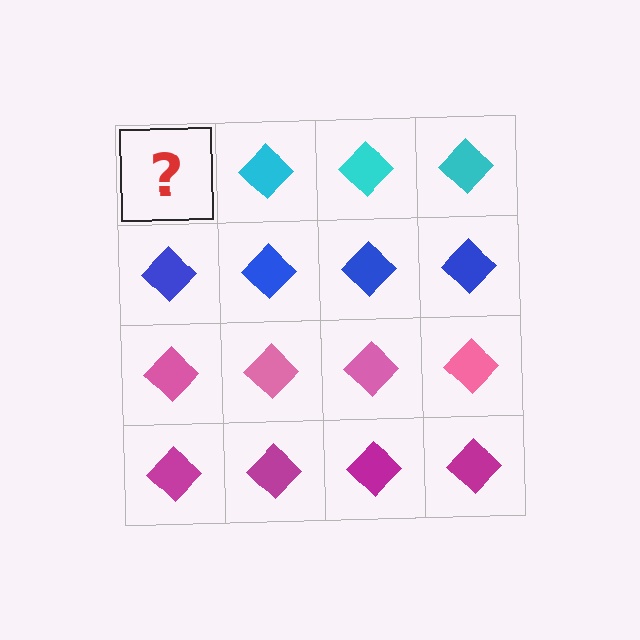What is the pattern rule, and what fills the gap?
The rule is that each row has a consistent color. The gap should be filled with a cyan diamond.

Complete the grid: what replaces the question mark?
The question mark should be replaced with a cyan diamond.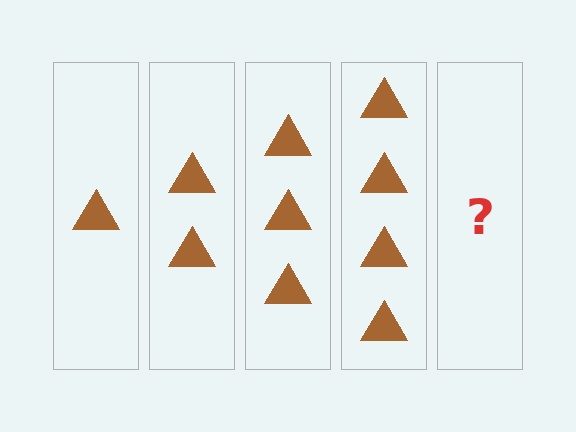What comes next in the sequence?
The next element should be 5 triangles.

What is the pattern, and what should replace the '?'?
The pattern is that each step adds one more triangle. The '?' should be 5 triangles.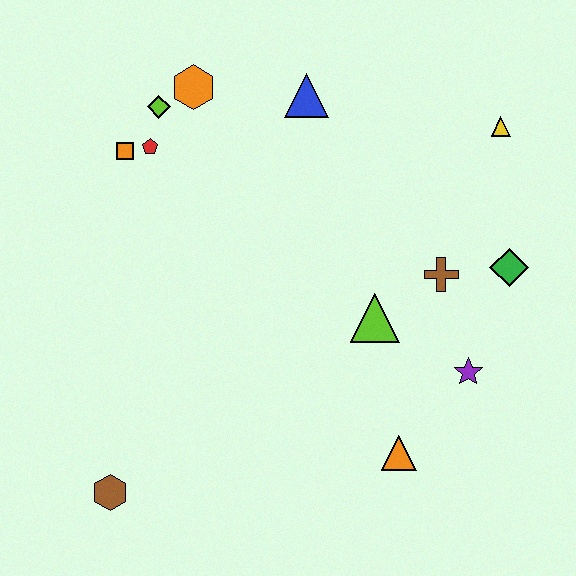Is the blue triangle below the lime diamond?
No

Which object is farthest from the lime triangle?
The brown hexagon is farthest from the lime triangle.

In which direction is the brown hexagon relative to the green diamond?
The brown hexagon is to the left of the green diamond.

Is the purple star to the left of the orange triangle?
No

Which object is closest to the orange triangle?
The purple star is closest to the orange triangle.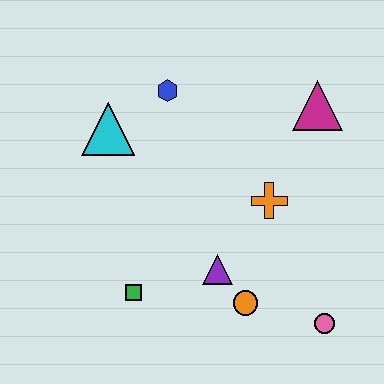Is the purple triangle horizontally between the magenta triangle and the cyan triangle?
Yes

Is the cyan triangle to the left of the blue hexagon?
Yes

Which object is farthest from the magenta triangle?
The green square is farthest from the magenta triangle.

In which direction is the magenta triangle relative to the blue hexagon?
The magenta triangle is to the right of the blue hexagon.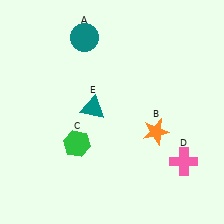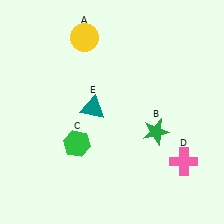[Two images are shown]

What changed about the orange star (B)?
In Image 1, B is orange. In Image 2, it changed to green.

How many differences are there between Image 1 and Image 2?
There are 2 differences between the two images.